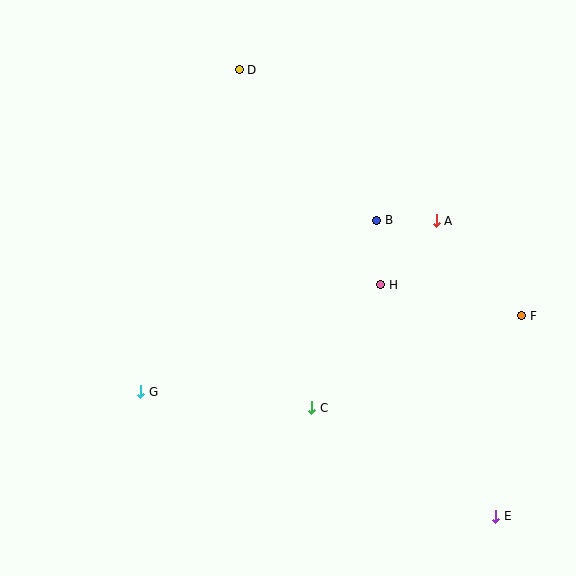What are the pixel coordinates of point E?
Point E is at (496, 516).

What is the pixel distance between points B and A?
The distance between B and A is 60 pixels.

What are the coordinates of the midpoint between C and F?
The midpoint between C and F is at (417, 362).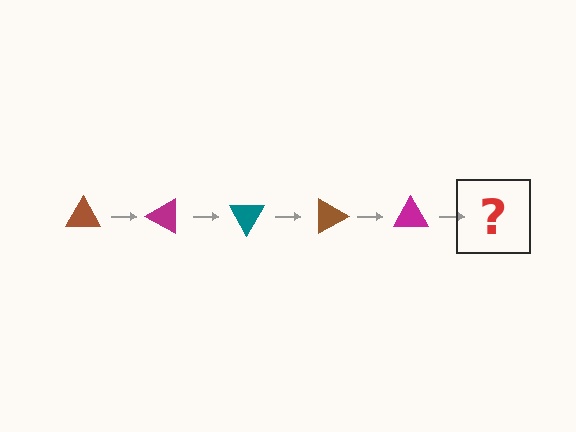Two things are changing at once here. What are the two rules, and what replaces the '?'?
The two rules are that it rotates 30 degrees each step and the color cycles through brown, magenta, and teal. The '?' should be a teal triangle, rotated 150 degrees from the start.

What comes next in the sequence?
The next element should be a teal triangle, rotated 150 degrees from the start.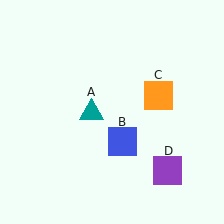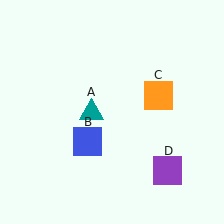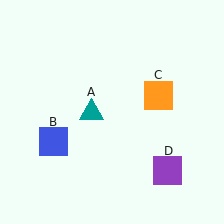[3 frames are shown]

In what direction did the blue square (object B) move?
The blue square (object B) moved left.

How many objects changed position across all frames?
1 object changed position: blue square (object B).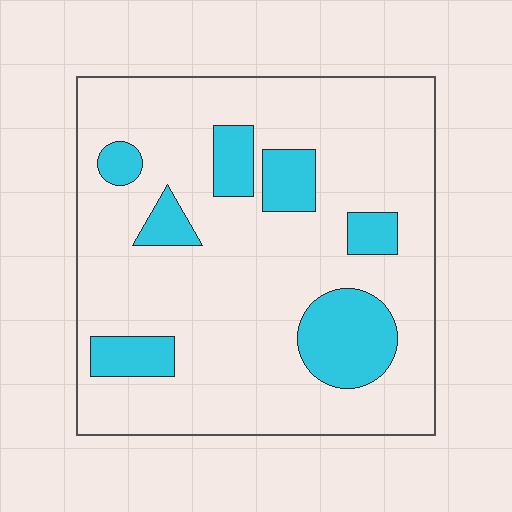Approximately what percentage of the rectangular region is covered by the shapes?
Approximately 20%.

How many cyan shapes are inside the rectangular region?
7.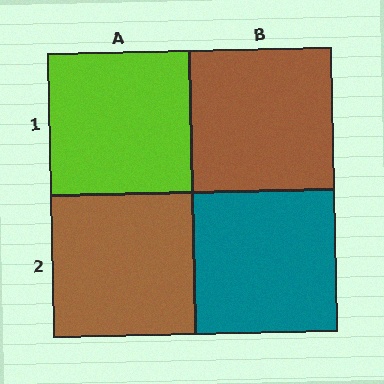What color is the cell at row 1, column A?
Lime.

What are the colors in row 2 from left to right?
Brown, teal.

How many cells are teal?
1 cell is teal.